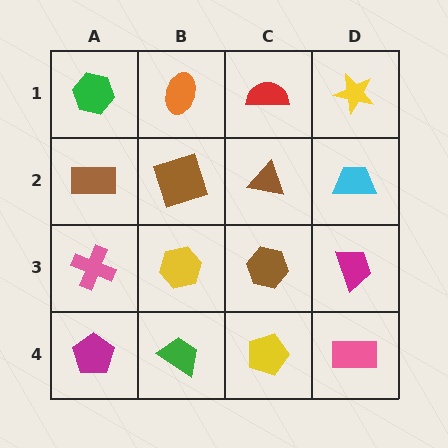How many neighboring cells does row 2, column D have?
3.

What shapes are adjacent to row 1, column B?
A brown square (row 2, column B), a green hexagon (row 1, column A), a red semicircle (row 1, column C).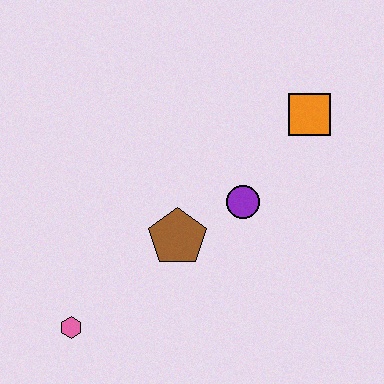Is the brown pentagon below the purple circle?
Yes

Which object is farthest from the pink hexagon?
The orange square is farthest from the pink hexagon.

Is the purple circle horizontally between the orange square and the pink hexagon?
Yes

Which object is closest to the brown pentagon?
The purple circle is closest to the brown pentagon.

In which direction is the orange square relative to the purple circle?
The orange square is above the purple circle.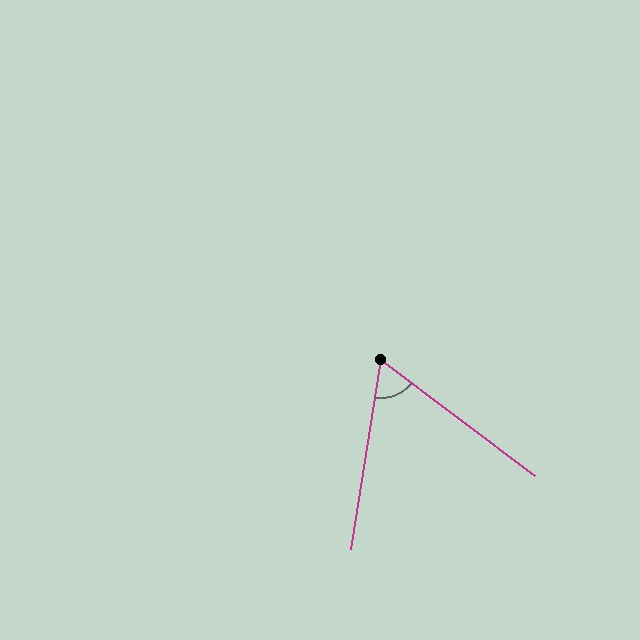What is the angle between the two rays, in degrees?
Approximately 62 degrees.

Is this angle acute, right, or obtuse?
It is acute.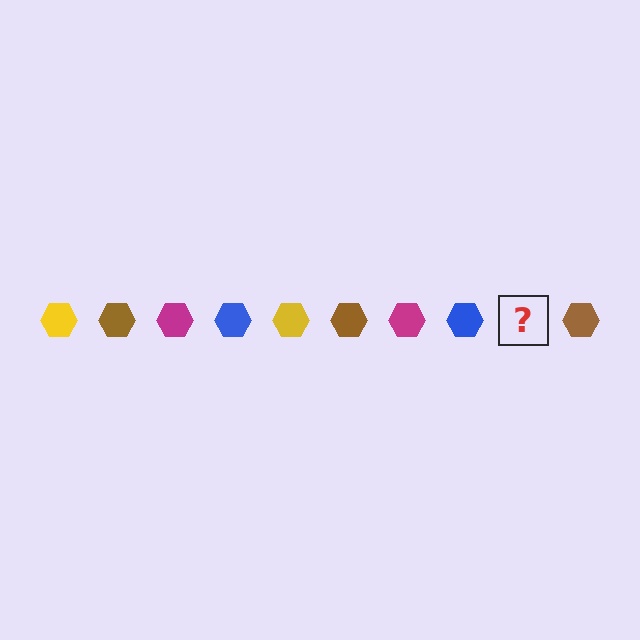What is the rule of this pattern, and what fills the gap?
The rule is that the pattern cycles through yellow, brown, magenta, blue hexagons. The gap should be filled with a yellow hexagon.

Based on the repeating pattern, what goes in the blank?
The blank should be a yellow hexagon.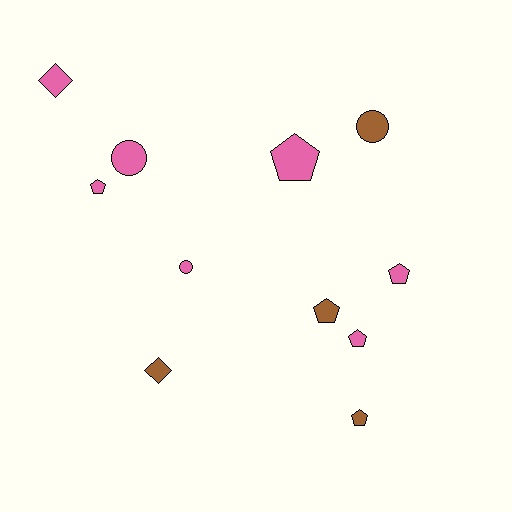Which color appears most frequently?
Pink, with 7 objects.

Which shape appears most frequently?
Pentagon, with 6 objects.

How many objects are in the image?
There are 11 objects.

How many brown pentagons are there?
There are 2 brown pentagons.